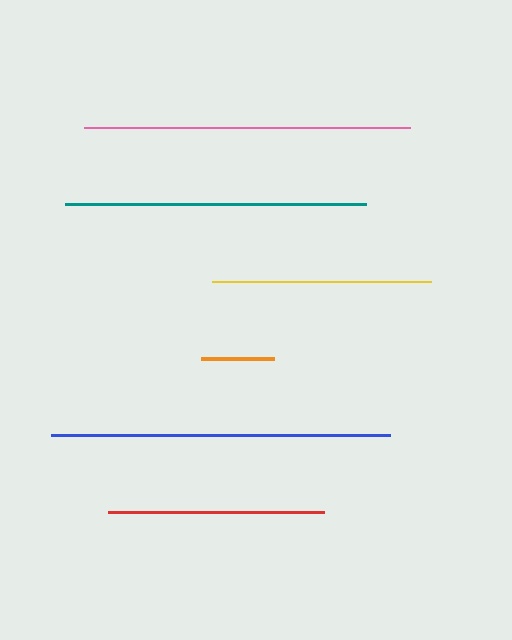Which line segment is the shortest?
The orange line is the shortest at approximately 74 pixels.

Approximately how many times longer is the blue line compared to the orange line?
The blue line is approximately 4.6 times the length of the orange line.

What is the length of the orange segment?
The orange segment is approximately 74 pixels long.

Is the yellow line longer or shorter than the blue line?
The blue line is longer than the yellow line.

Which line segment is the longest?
The blue line is the longest at approximately 339 pixels.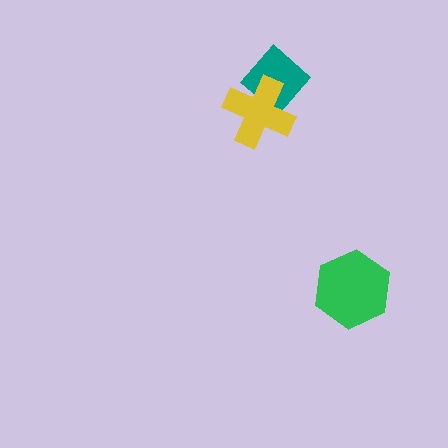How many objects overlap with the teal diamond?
1 object overlaps with the teal diamond.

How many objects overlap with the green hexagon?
0 objects overlap with the green hexagon.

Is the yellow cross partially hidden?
No, no other shape covers it.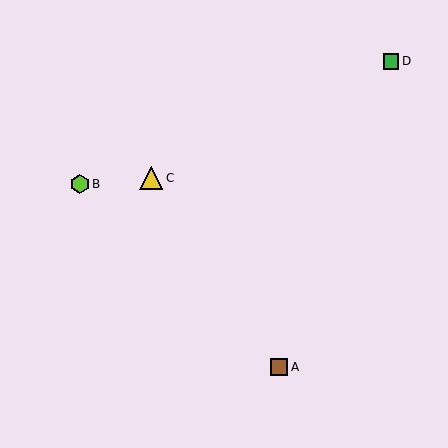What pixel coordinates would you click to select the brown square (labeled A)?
Click at (279, 367) to select the brown square A.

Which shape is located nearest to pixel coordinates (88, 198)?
The lime hexagon (labeled B) at (80, 184) is nearest to that location.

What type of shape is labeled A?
Shape A is a brown square.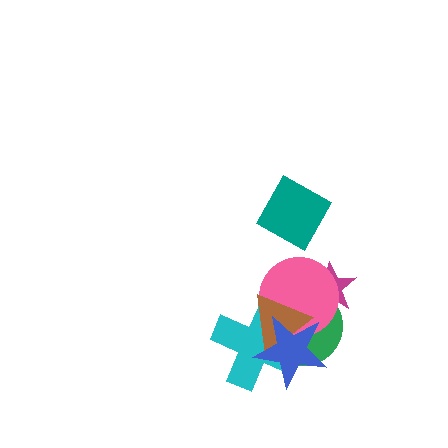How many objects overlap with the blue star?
4 objects overlap with the blue star.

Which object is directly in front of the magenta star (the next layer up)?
The green circle is directly in front of the magenta star.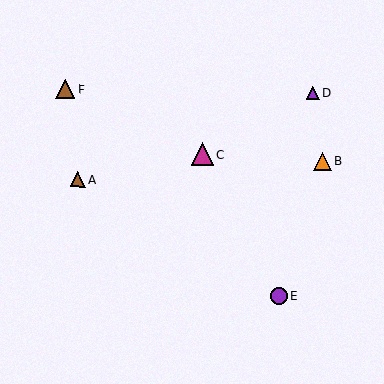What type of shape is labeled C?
Shape C is a magenta triangle.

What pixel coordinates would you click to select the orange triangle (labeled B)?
Click at (322, 161) to select the orange triangle B.